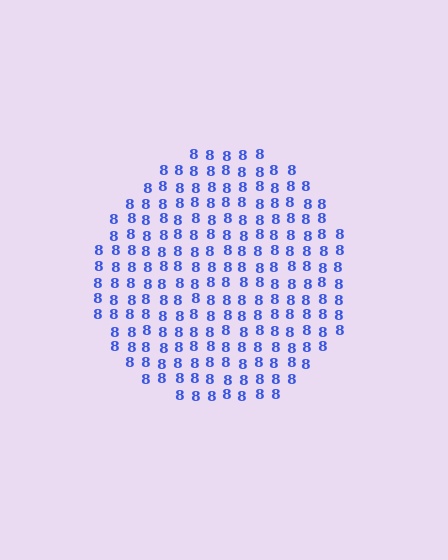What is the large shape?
The large shape is a circle.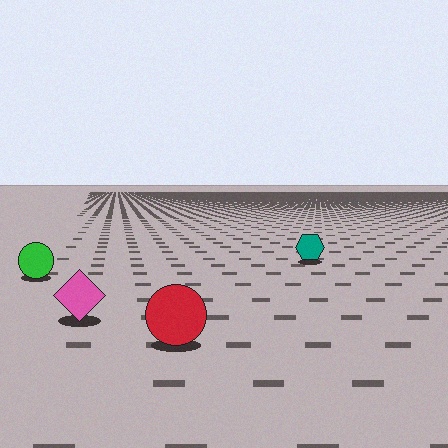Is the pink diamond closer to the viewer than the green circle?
Yes. The pink diamond is closer — you can tell from the texture gradient: the ground texture is coarser near it.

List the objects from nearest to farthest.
From nearest to farthest: the red circle, the pink diamond, the green circle, the teal hexagon.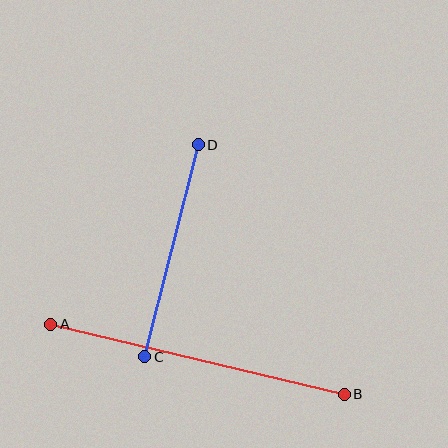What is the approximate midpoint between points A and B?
The midpoint is at approximately (198, 359) pixels.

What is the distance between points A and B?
The distance is approximately 301 pixels.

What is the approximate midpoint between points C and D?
The midpoint is at approximately (172, 251) pixels.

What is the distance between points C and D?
The distance is approximately 219 pixels.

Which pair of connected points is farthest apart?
Points A and B are farthest apart.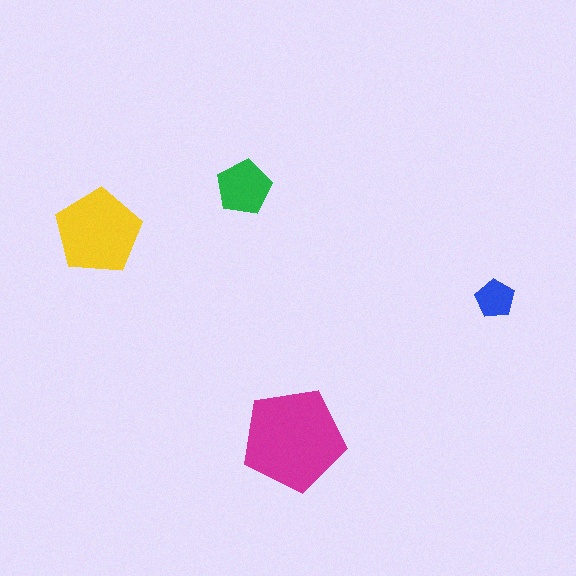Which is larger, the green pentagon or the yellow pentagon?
The yellow one.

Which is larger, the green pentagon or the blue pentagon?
The green one.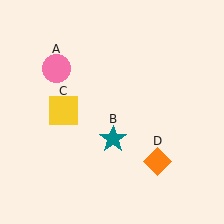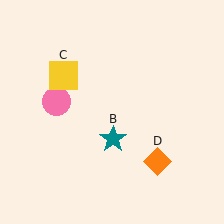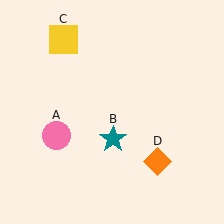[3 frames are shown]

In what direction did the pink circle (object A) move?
The pink circle (object A) moved down.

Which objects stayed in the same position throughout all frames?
Teal star (object B) and orange diamond (object D) remained stationary.